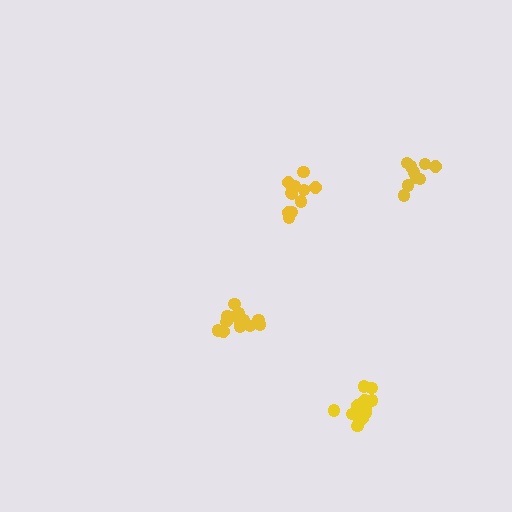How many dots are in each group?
Group 1: 14 dots, Group 2: 15 dots, Group 3: 12 dots, Group 4: 9 dots (50 total).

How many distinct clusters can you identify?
There are 4 distinct clusters.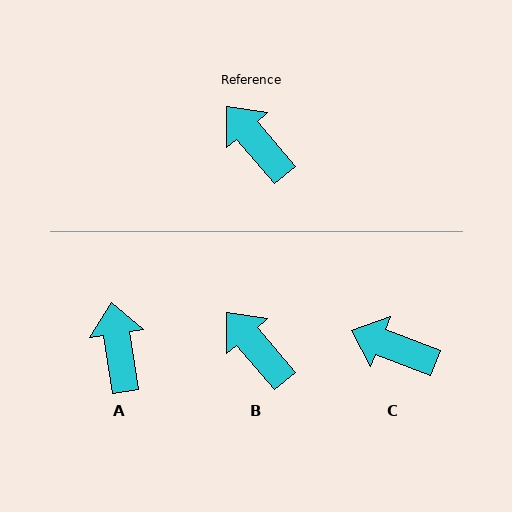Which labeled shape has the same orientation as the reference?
B.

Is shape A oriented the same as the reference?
No, it is off by about 31 degrees.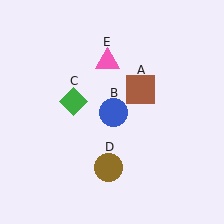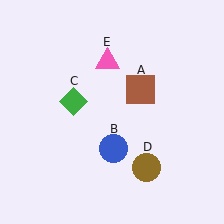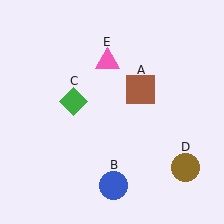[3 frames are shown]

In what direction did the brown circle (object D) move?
The brown circle (object D) moved right.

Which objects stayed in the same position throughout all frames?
Brown square (object A) and green diamond (object C) and pink triangle (object E) remained stationary.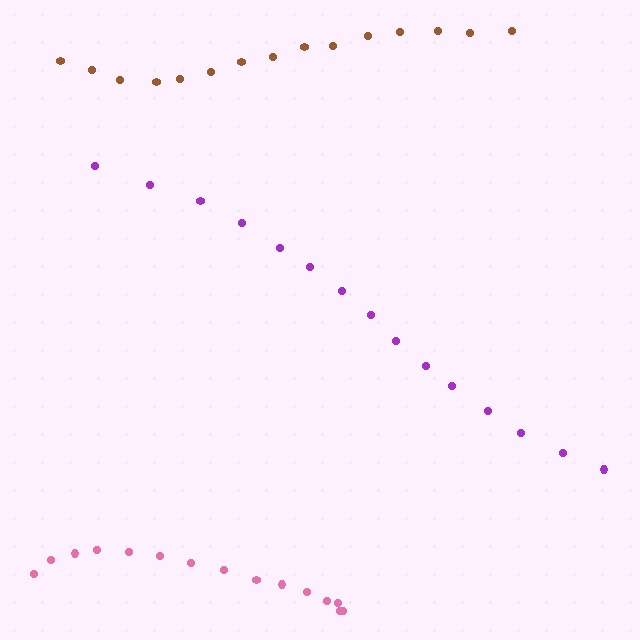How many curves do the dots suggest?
There are 3 distinct paths.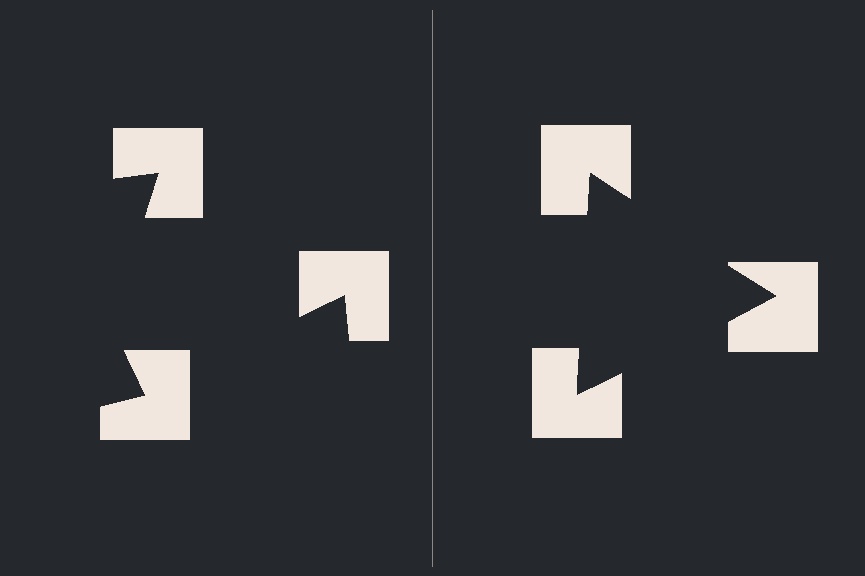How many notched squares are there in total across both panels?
6 — 3 on each side.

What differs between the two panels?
The notched squares are positioned identically on both sides; only the wedge orientations differ. On the right they align to a triangle; on the left they are misaligned.